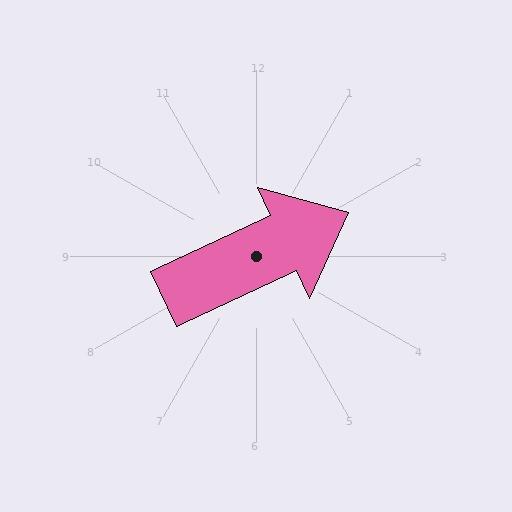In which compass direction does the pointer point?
Northeast.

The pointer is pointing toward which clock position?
Roughly 2 o'clock.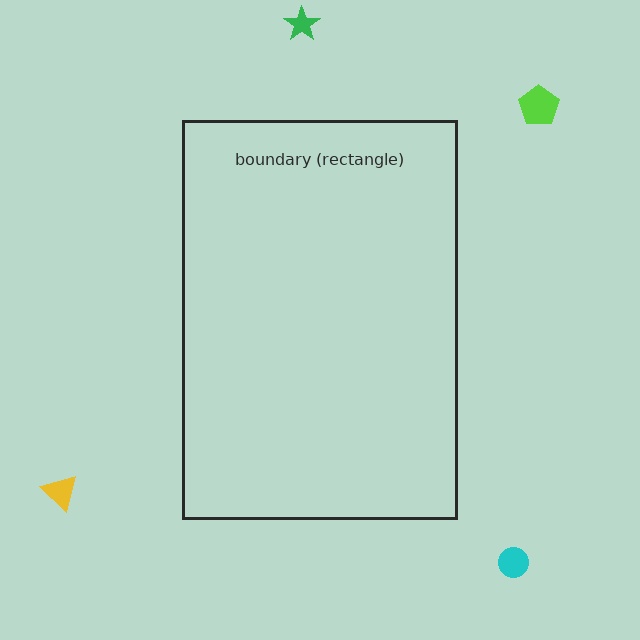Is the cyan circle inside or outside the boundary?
Outside.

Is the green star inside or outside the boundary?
Outside.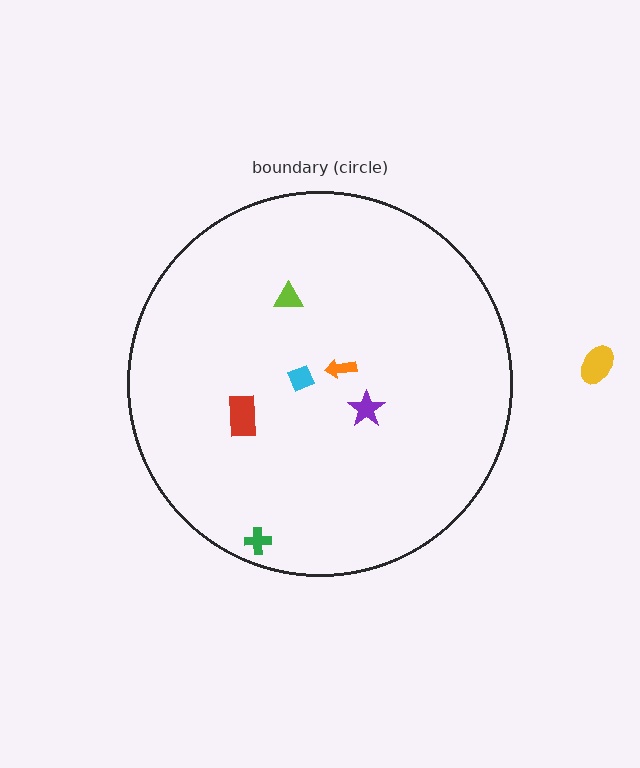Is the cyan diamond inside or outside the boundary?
Inside.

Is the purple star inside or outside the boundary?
Inside.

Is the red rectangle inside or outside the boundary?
Inside.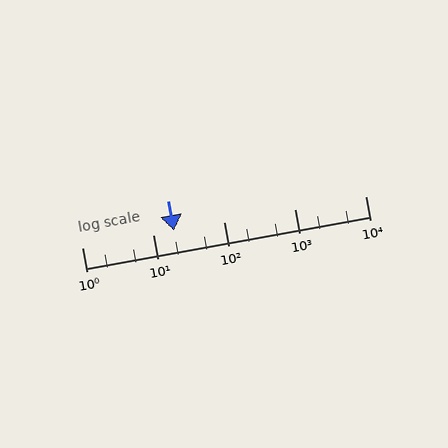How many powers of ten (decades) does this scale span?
The scale spans 4 decades, from 1 to 10000.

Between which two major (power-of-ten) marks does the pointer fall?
The pointer is between 10 and 100.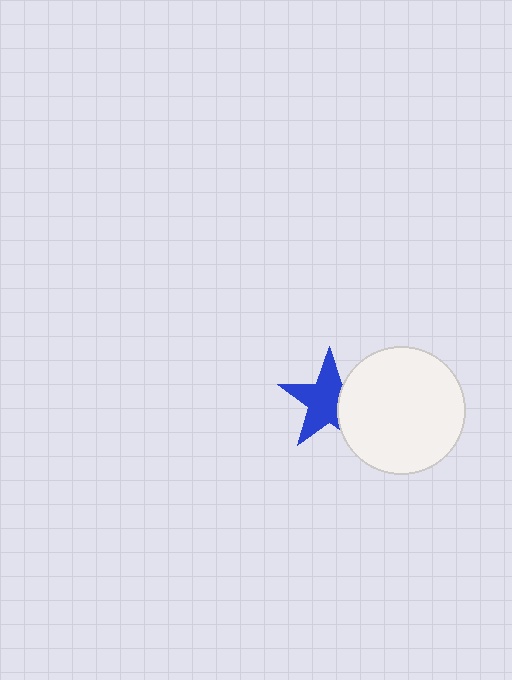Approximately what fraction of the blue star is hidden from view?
Roughly 32% of the blue star is hidden behind the white circle.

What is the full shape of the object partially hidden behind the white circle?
The partially hidden object is a blue star.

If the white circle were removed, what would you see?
You would see the complete blue star.